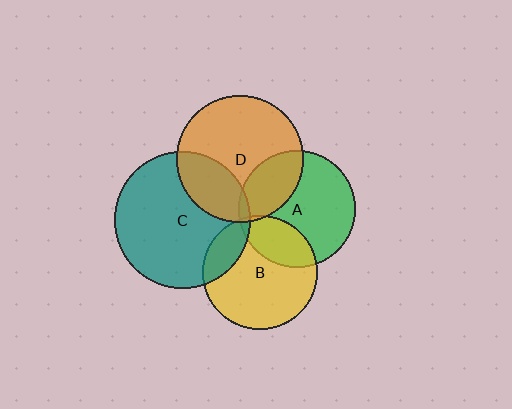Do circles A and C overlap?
Yes.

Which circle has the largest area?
Circle C (teal).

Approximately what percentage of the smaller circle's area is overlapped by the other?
Approximately 5%.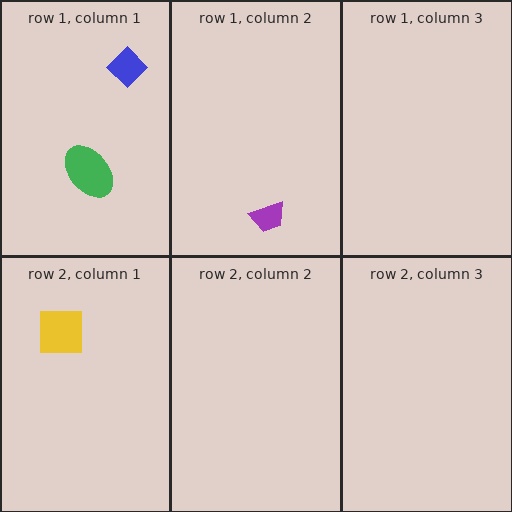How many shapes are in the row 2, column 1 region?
1.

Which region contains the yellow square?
The row 2, column 1 region.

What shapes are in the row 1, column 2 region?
The purple trapezoid.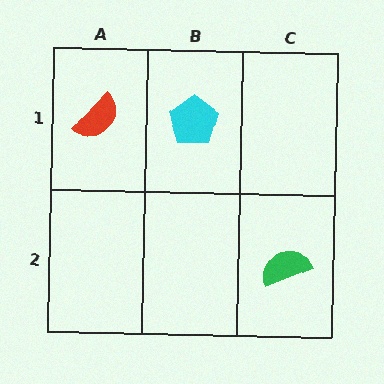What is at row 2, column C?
A green semicircle.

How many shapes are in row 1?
2 shapes.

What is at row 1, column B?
A cyan pentagon.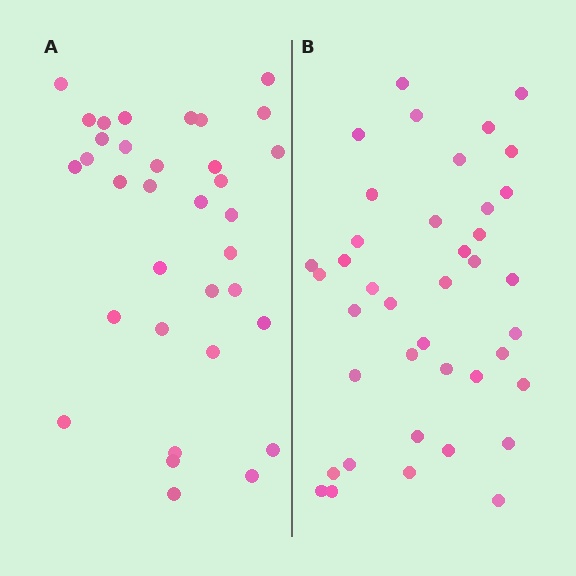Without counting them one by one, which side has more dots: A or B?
Region B (the right region) has more dots.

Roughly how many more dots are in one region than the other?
Region B has about 6 more dots than region A.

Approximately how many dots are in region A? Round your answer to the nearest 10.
About 30 dots. (The exact count is 34, which rounds to 30.)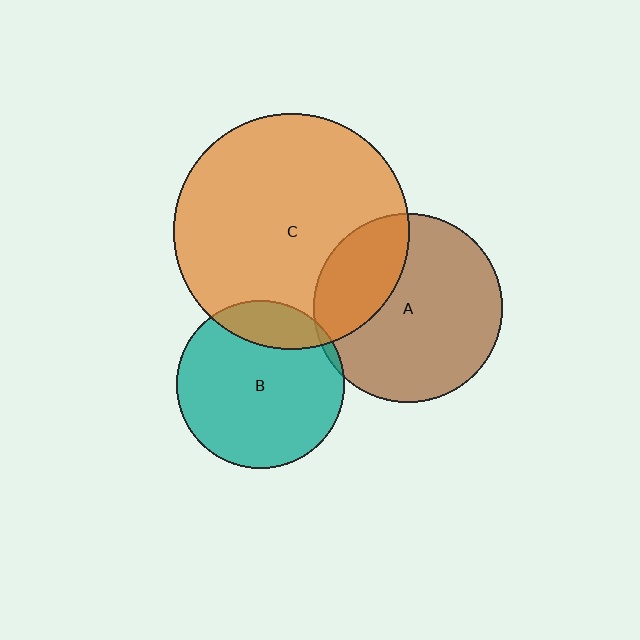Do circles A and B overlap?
Yes.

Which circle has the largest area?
Circle C (orange).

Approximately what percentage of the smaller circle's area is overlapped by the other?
Approximately 5%.